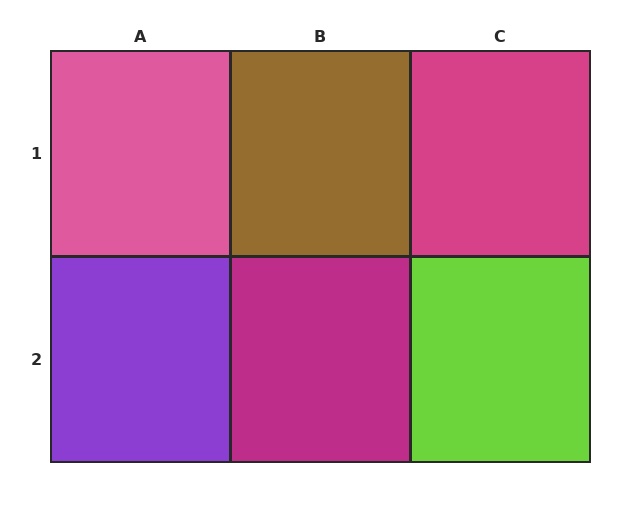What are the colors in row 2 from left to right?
Purple, magenta, lime.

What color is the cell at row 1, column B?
Brown.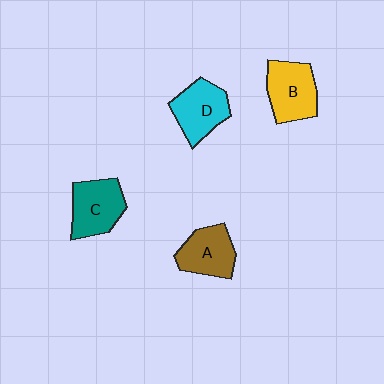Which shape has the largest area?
Shape B (yellow).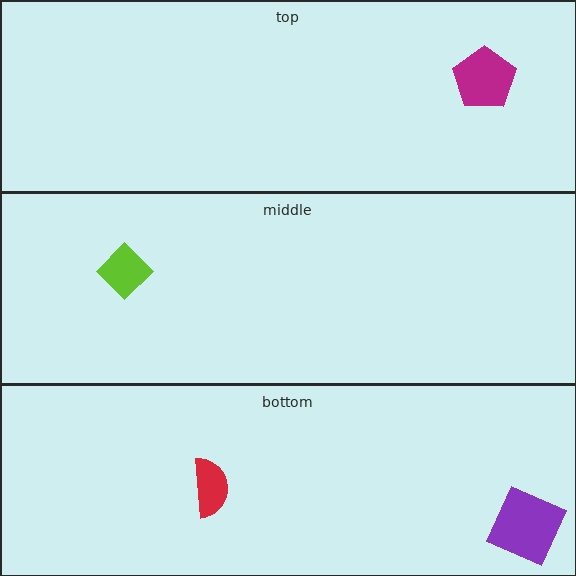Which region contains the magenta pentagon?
The top region.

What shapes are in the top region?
The magenta pentagon.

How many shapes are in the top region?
1.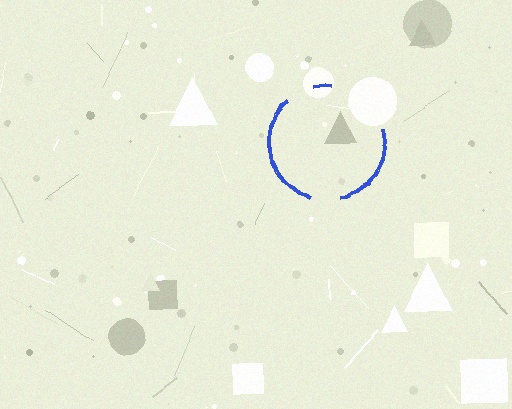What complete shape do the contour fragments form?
The contour fragments form a circle.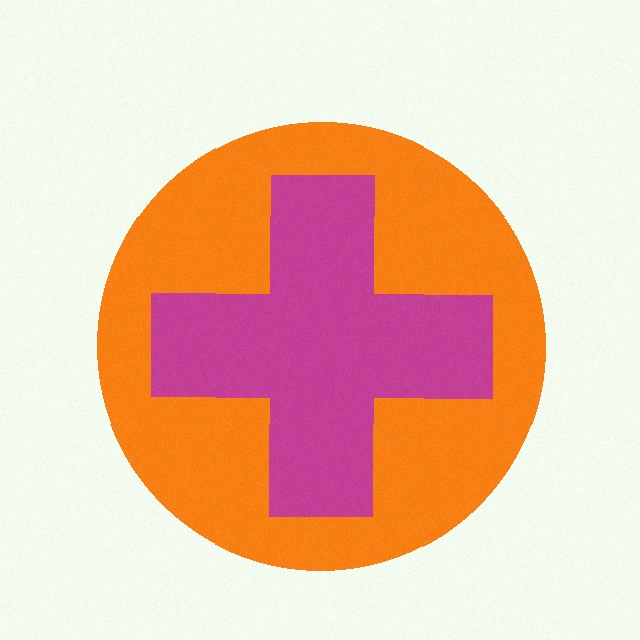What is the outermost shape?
The orange circle.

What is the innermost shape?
The magenta cross.